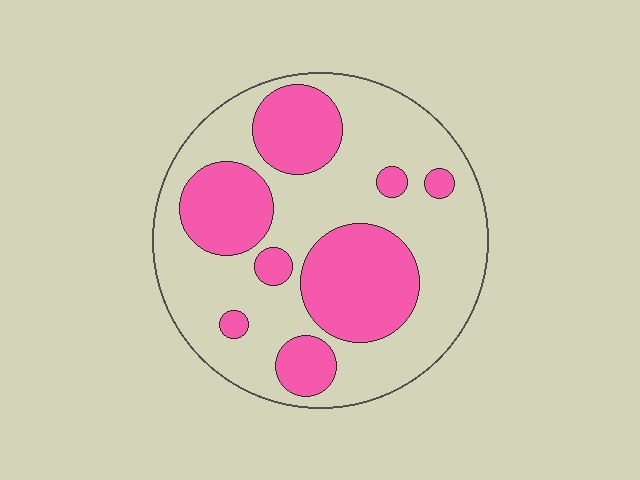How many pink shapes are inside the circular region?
8.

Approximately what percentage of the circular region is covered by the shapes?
Approximately 35%.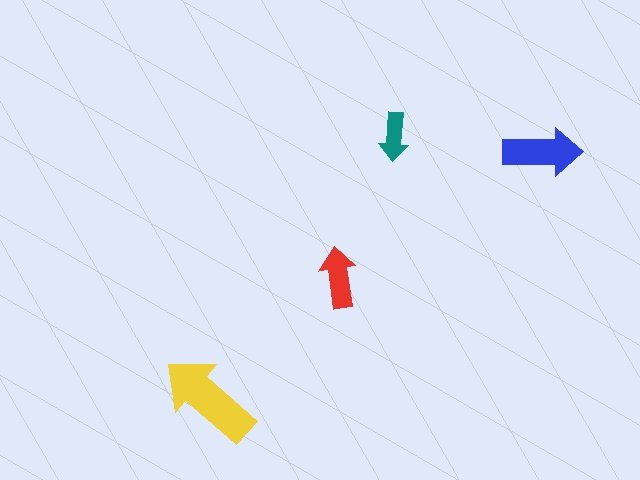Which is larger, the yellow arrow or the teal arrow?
The yellow one.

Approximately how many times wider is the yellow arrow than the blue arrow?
About 1.5 times wider.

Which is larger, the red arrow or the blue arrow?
The blue one.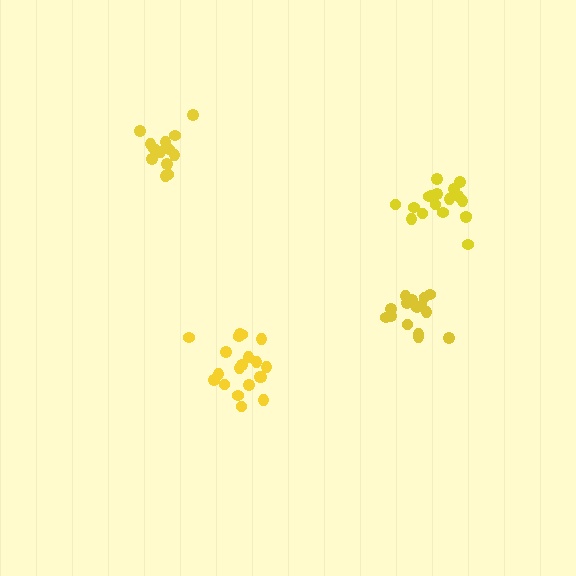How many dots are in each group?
Group 1: 14 dots, Group 2: 20 dots, Group 3: 15 dots, Group 4: 18 dots (67 total).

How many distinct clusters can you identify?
There are 4 distinct clusters.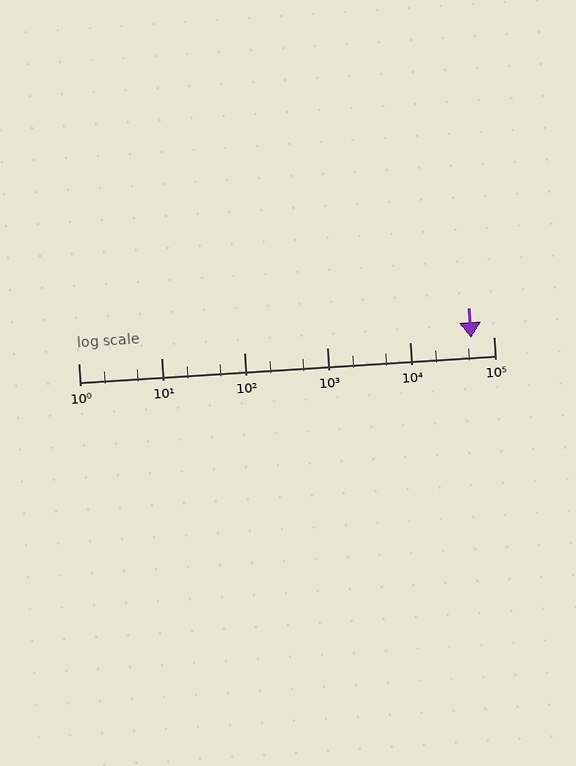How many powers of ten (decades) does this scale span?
The scale spans 5 decades, from 1 to 100000.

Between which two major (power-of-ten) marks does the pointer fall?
The pointer is between 10000 and 100000.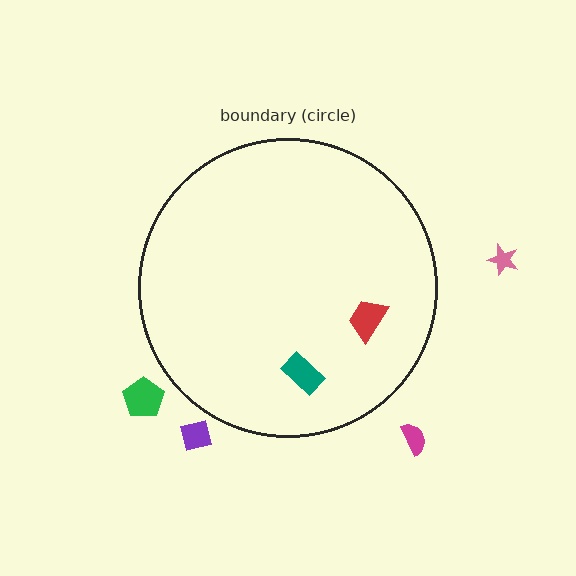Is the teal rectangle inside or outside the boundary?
Inside.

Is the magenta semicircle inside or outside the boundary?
Outside.